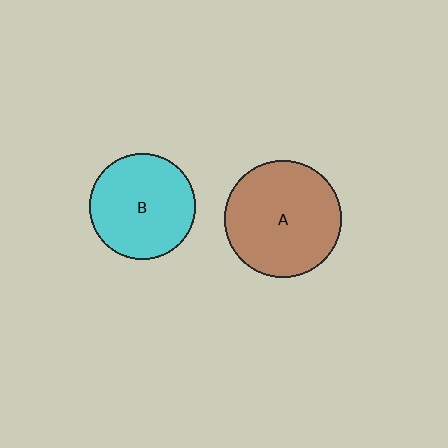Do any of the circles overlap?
No, none of the circles overlap.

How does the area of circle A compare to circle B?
Approximately 1.2 times.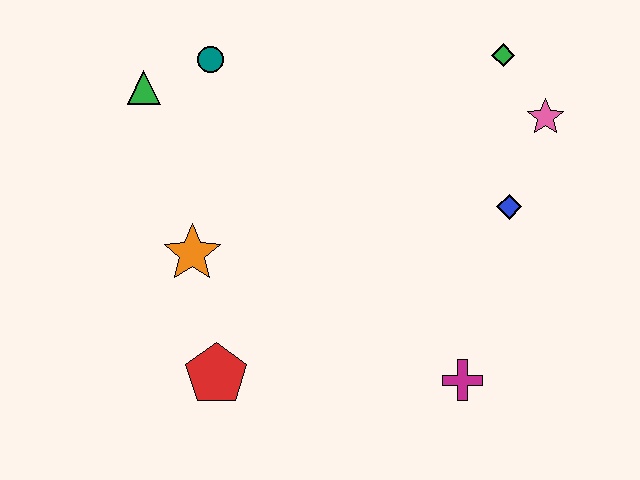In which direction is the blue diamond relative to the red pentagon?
The blue diamond is to the right of the red pentagon.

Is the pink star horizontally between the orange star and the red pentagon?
No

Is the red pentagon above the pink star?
No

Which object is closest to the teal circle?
The green triangle is closest to the teal circle.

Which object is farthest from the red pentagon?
The green diamond is farthest from the red pentagon.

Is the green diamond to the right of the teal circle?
Yes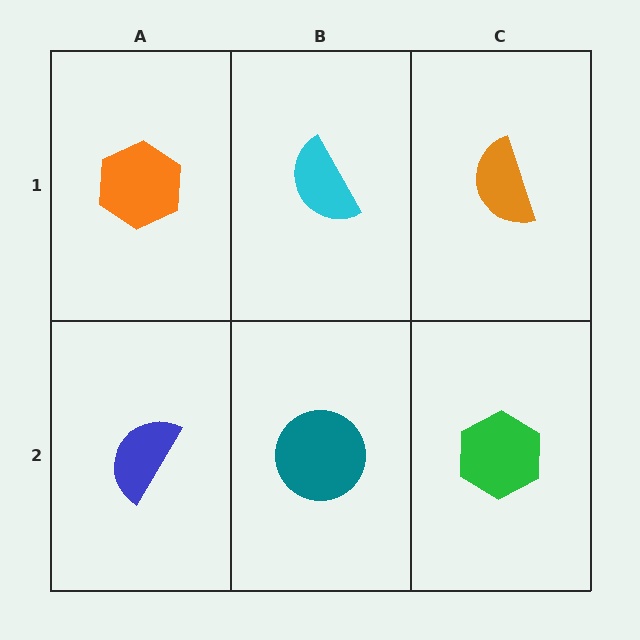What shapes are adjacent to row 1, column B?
A teal circle (row 2, column B), an orange hexagon (row 1, column A), an orange semicircle (row 1, column C).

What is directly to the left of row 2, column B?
A blue semicircle.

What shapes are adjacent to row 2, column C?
An orange semicircle (row 1, column C), a teal circle (row 2, column B).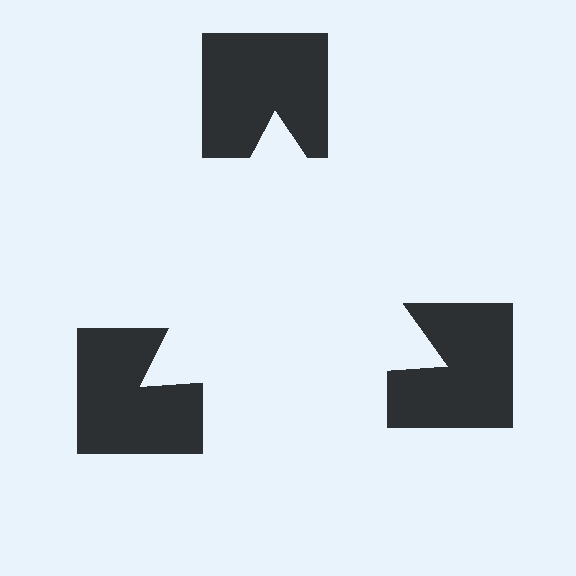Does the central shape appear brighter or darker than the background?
It typically appears slightly brighter than the background, even though no actual brightness change is drawn.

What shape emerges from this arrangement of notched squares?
An illusory triangle — its edges are inferred from the aligned wedge cuts in the notched squares, not physically drawn.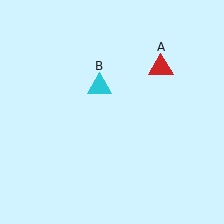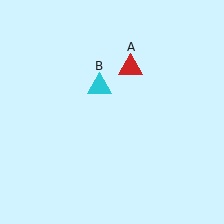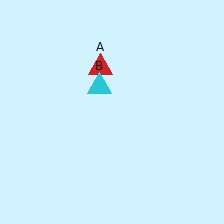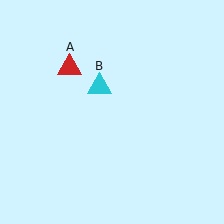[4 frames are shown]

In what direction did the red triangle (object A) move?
The red triangle (object A) moved left.